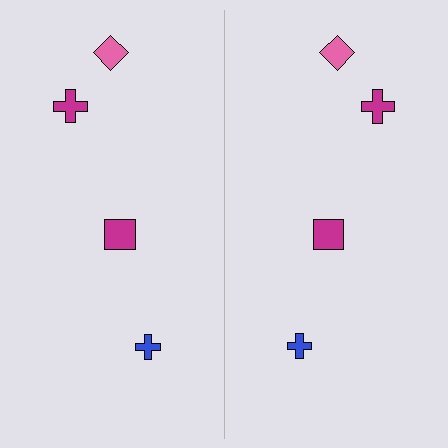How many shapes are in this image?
There are 8 shapes in this image.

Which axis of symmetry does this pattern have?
The pattern has a vertical axis of symmetry running through the center of the image.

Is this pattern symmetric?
Yes, this pattern has bilateral (reflection) symmetry.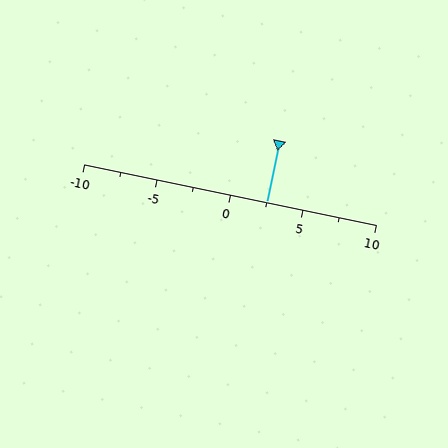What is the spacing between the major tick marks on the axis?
The major ticks are spaced 5 apart.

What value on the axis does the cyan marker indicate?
The marker indicates approximately 2.5.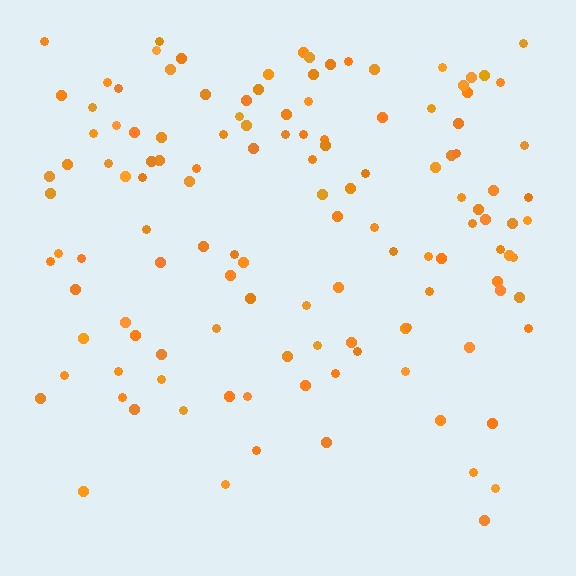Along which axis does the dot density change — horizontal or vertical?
Vertical.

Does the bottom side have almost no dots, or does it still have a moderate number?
Still a moderate number, just noticeably fewer than the top.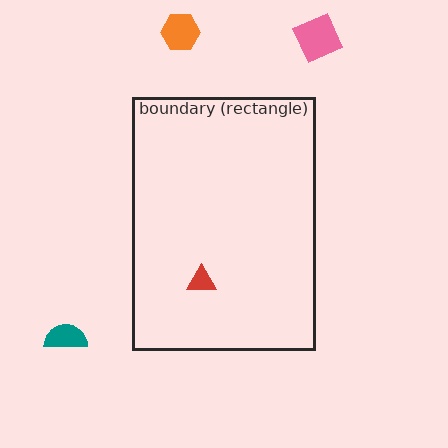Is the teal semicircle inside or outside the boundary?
Outside.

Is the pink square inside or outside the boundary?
Outside.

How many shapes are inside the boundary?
1 inside, 3 outside.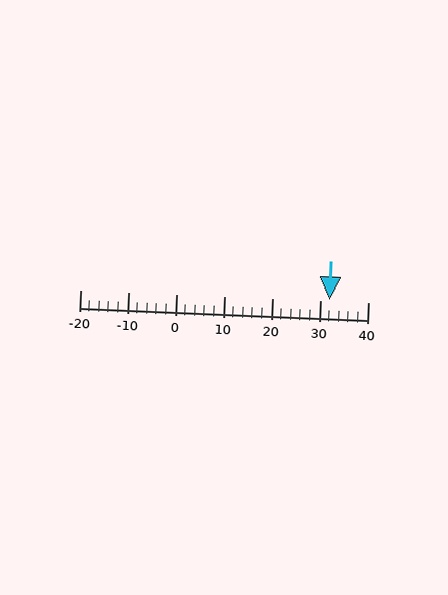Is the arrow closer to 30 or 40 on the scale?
The arrow is closer to 30.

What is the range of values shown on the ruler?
The ruler shows values from -20 to 40.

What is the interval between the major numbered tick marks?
The major tick marks are spaced 10 units apart.